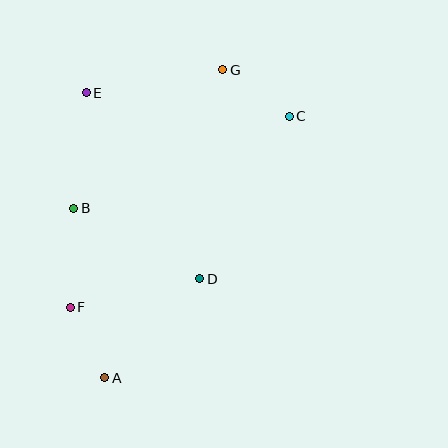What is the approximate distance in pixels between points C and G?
The distance between C and G is approximately 81 pixels.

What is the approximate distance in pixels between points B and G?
The distance between B and G is approximately 204 pixels.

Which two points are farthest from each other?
Points A and G are farthest from each other.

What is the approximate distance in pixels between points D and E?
The distance between D and E is approximately 218 pixels.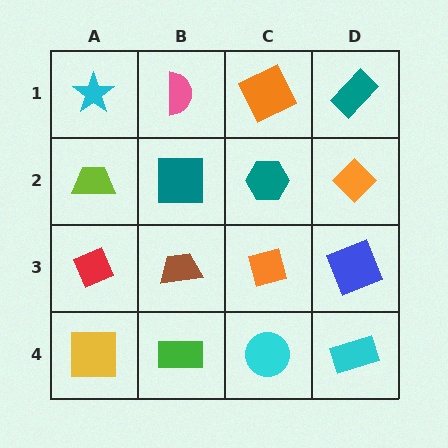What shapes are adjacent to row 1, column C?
A teal hexagon (row 2, column C), a pink semicircle (row 1, column B), a teal rectangle (row 1, column D).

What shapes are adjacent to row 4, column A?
A red diamond (row 3, column A), a green rectangle (row 4, column B).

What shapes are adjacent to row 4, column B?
A brown trapezoid (row 3, column B), a yellow square (row 4, column A), a cyan circle (row 4, column C).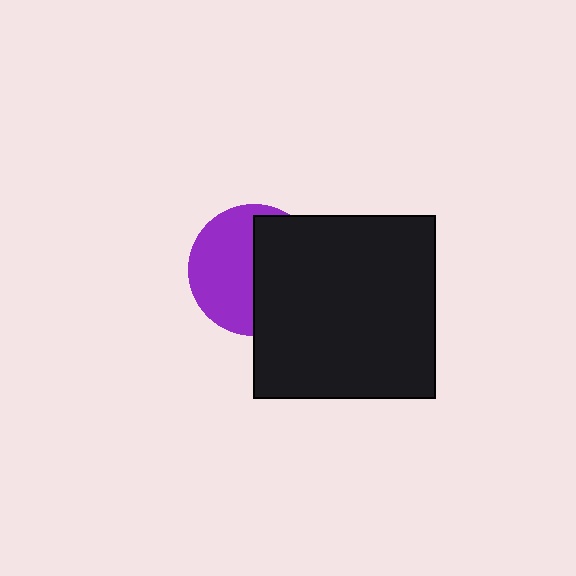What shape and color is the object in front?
The object in front is a black square.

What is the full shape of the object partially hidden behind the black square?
The partially hidden object is a purple circle.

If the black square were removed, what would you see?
You would see the complete purple circle.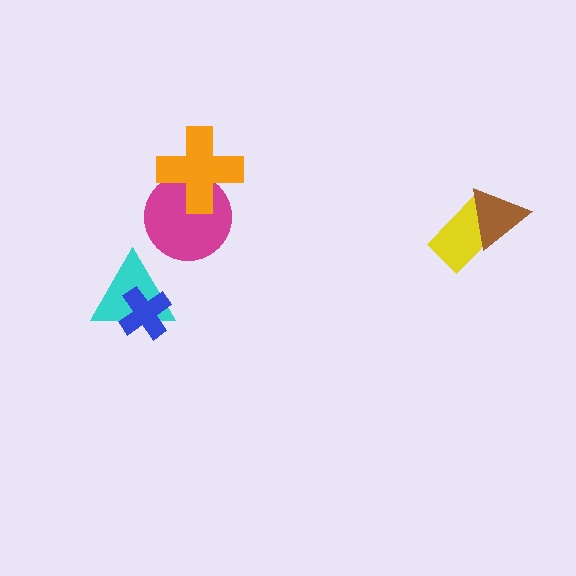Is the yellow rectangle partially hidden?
Yes, it is partially covered by another shape.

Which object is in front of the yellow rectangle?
The brown triangle is in front of the yellow rectangle.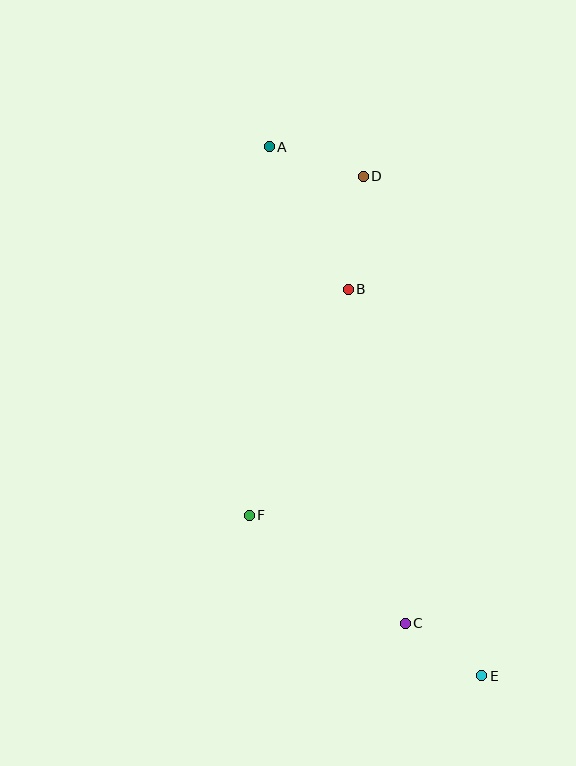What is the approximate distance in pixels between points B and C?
The distance between B and C is approximately 339 pixels.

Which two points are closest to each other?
Points C and E are closest to each other.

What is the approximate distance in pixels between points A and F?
The distance between A and F is approximately 369 pixels.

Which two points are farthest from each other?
Points A and E are farthest from each other.